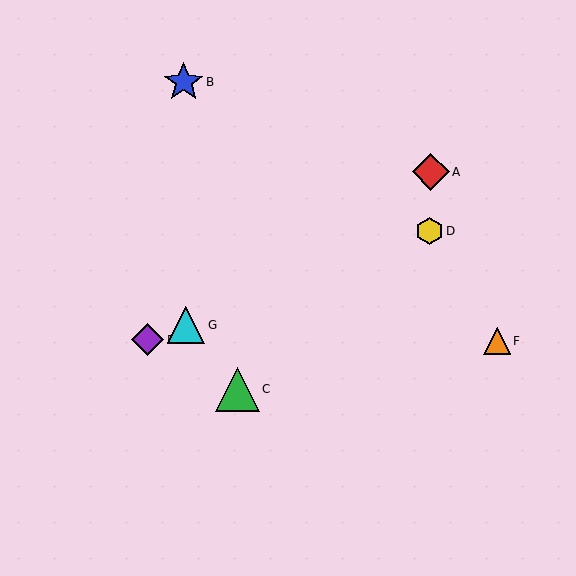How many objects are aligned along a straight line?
3 objects (D, E, G) are aligned along a straight line.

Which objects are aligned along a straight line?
Objects D, E, G are aligned along a straight line.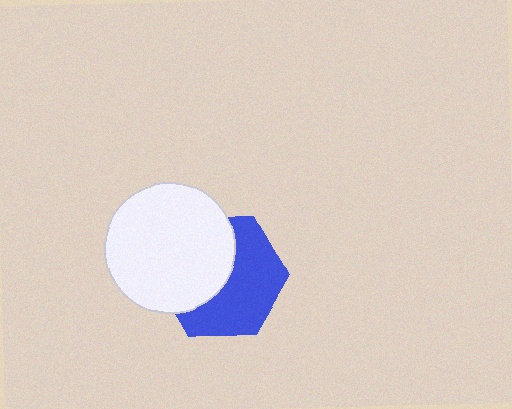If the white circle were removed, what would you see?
You would see the complete blue hexagon.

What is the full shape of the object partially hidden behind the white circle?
The partially hidden object is a blue hexagon.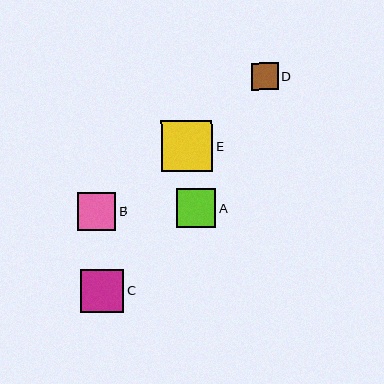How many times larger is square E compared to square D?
Square E is approximately 1.9 times the size of square D.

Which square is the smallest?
Square D is the smallest with a size of approximately 26 pixels.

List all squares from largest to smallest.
From largest to smallest: E, C, A, B, D.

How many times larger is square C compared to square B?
Square C is approximately 1.1 times the size of square B.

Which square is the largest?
Square E is the largest with a size of approximately 51 pixels.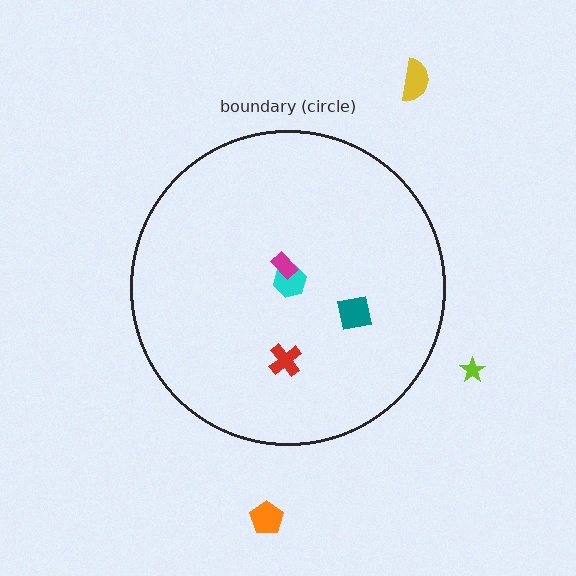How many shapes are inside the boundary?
4 inside, 3 outside.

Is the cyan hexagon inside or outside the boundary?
Inside.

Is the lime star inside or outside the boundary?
Outside.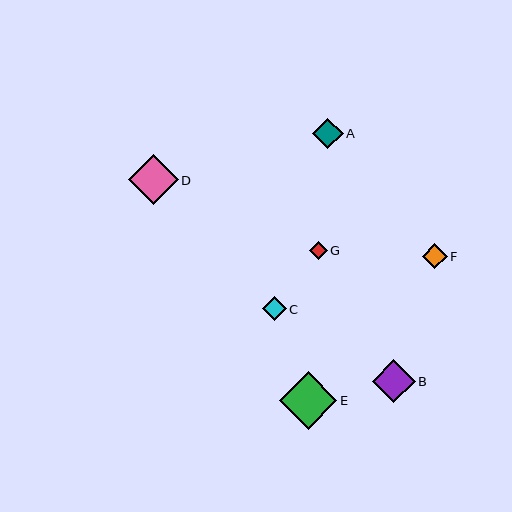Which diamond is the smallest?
Diamond G is the smallest with a size of approximately 18 pixels.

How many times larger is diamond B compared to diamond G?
Diamond B is approximately 2.4 times the size of diamond G.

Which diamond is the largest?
Diamond E is the largest with a size of approximately 58 pixels.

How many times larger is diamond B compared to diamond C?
Diamond B is approximately 1.8 times the size of diamond C.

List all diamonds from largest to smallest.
From largest to smallest: E, D, B, A, F, C, G.